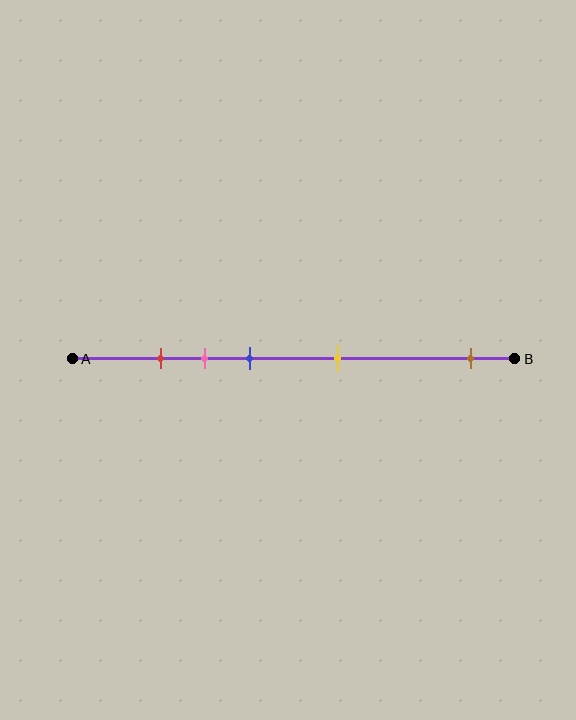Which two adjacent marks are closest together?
The red and pink marks are the closest adjacent pair.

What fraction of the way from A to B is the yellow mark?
The yellow mark is approximately 60% (0.6) of the way from A to B.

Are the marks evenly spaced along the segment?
No, the marks are not evenly spaced.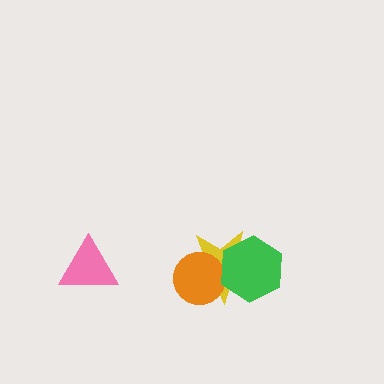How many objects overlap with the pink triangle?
0 objects overlap with the pink triangle.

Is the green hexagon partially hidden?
No, no other shape covers it.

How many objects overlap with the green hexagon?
2 objects overlap with the green hexagon.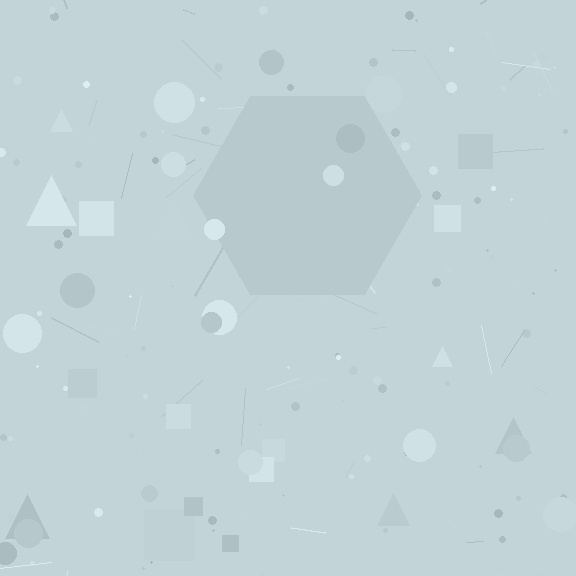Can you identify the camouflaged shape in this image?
The camouflaged shape is a hexagon.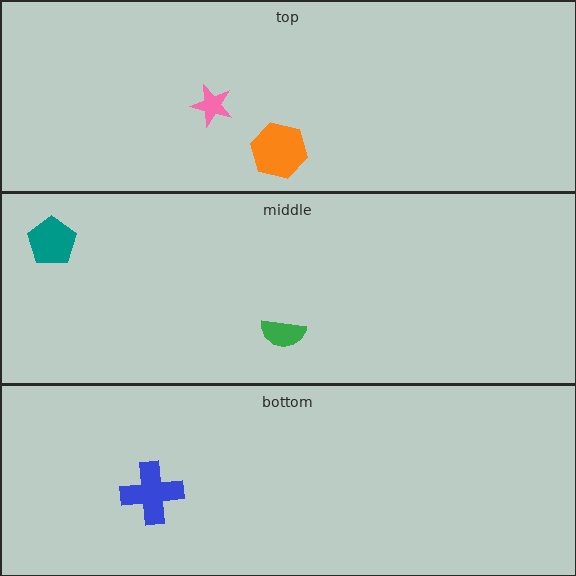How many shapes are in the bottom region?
1.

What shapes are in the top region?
The orange hexagon, the pink star.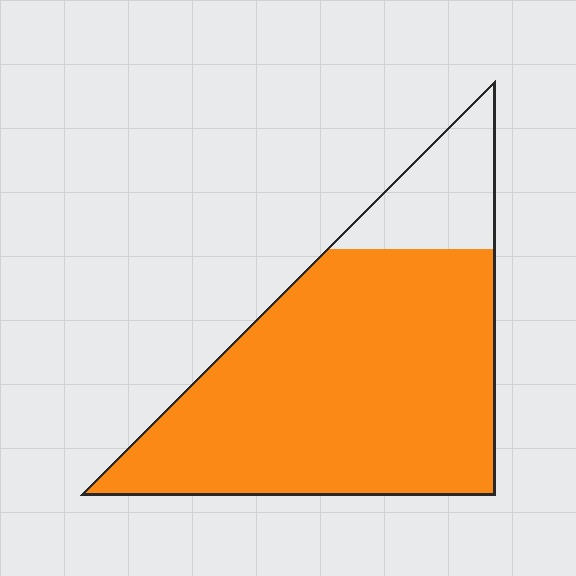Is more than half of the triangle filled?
Yes.